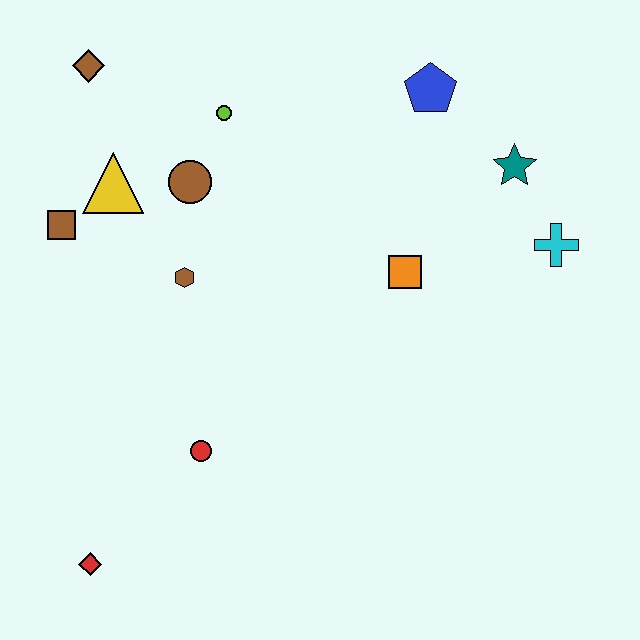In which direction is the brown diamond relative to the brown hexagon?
The brown diamond is above the brown hexagon.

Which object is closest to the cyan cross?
The teal star is closest to the cyan cross.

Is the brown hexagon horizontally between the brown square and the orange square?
Yes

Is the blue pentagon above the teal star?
Yes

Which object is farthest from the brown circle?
The red diamond is farthest from the brown circle.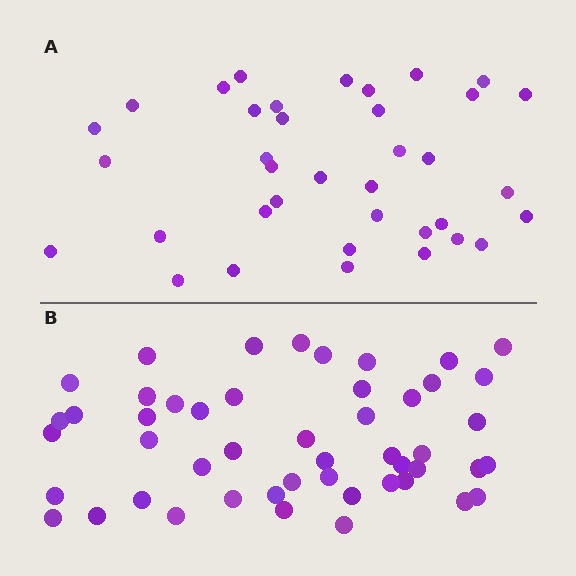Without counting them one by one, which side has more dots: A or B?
Region B (the bottom region) has more dots.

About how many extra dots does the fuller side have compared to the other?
Region B has roughly 12 or so more dots than region A.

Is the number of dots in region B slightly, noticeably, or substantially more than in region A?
Region B has noticeably more, but not dramatically so. The ratio is roughly 1.3 to 1.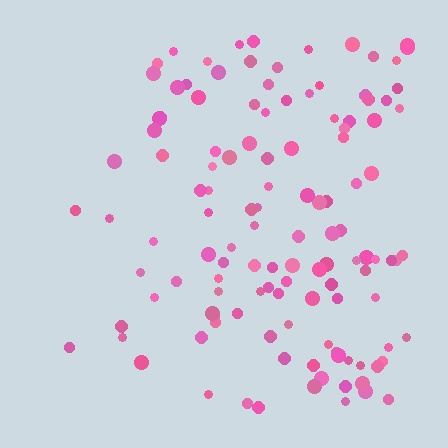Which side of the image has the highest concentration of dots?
The right.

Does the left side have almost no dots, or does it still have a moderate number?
Still a moderate number, just noticeably fewer than the right.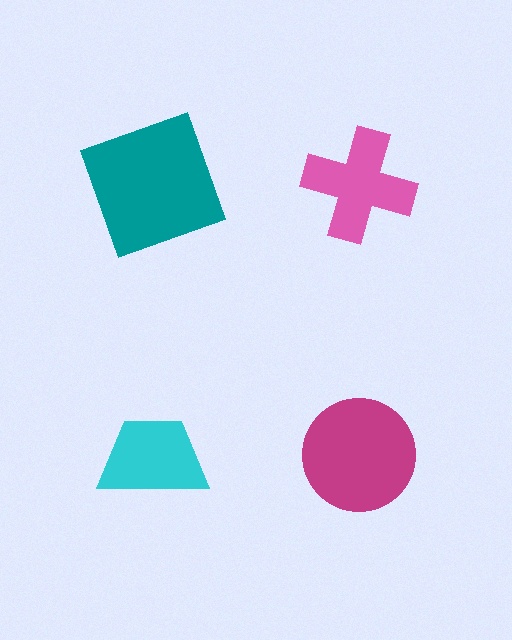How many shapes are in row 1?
2 shapes.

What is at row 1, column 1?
A teal square.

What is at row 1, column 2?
A pink cross.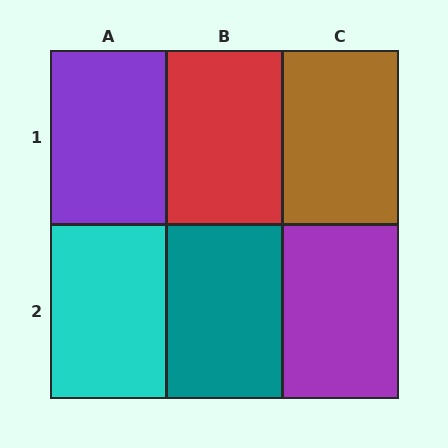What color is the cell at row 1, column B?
Red.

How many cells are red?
1 cell is red.